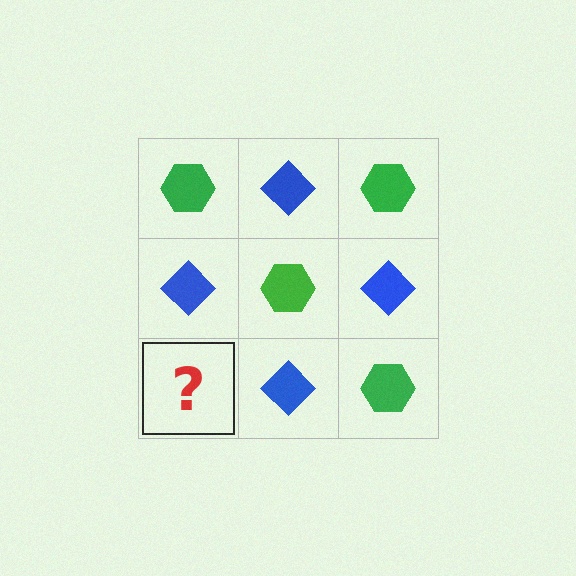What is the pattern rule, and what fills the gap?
The rule is that it alternates green hexagon and blue diamond in a checkerboard pattern. The gap should be filled with a green hexagon.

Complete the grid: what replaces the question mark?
The question mark should be replaced with a green hexagon.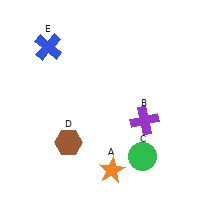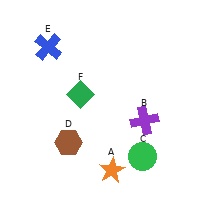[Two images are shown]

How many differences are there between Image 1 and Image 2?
There is 1 difference between the two images.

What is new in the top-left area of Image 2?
A green diamond (F) was added in the top-left area of Image 2.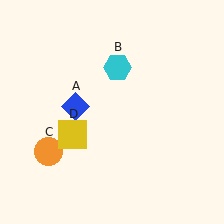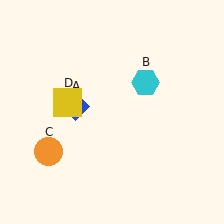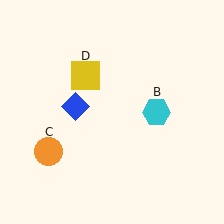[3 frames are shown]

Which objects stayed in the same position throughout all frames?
Blue diamond (object A) and orange circle (object C) remained stationary.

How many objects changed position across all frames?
2 objects changed position: cyan hexagon (object B), yellow square (object D).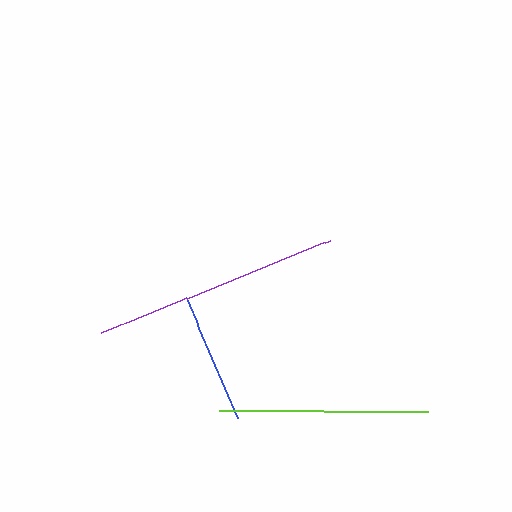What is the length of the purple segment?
The purple segment is approximately 247 pixels long.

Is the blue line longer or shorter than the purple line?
The purple line is longer than the blue line.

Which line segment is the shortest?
The blue line is the shortest at approximately 131 pixels.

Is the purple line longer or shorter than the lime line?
The purple line is longer than the lime line.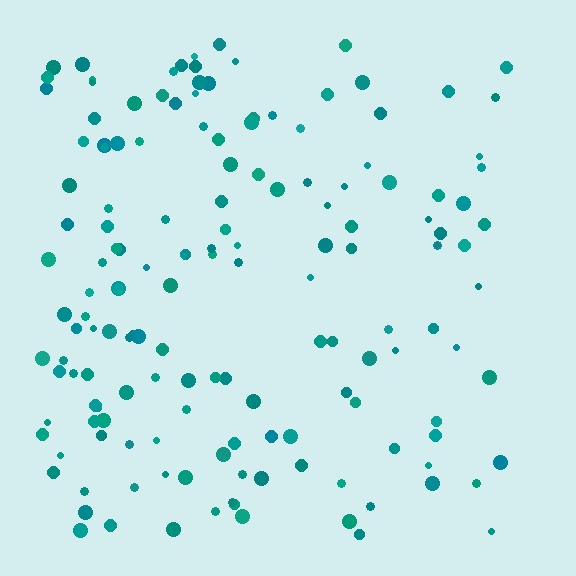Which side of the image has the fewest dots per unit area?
The right.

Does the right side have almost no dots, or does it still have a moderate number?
Still a moderate number, just noticeably fewer than the left.